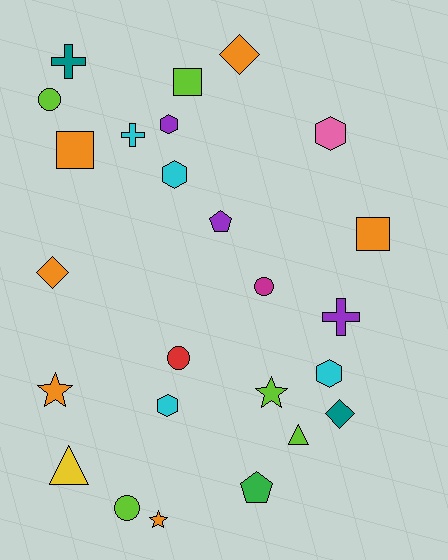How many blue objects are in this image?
There are no blue objects.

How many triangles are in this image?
There are 2 triangles.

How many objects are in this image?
There are 25 objects.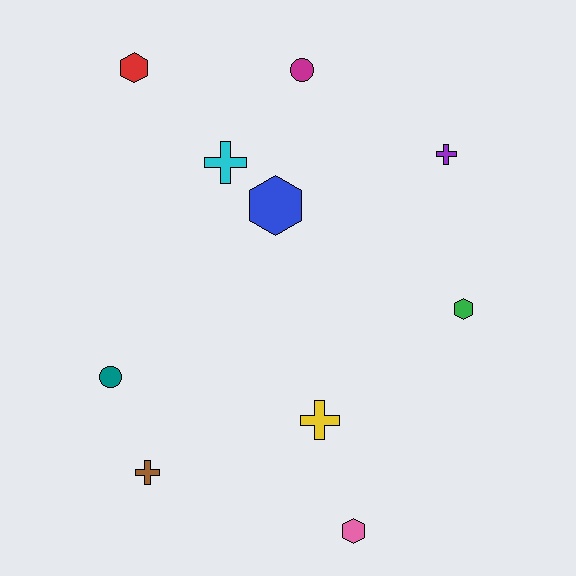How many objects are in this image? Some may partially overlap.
There are 10 objects.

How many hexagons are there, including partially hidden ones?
There are 4 hexagons.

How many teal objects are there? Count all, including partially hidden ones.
There is 1 teal object.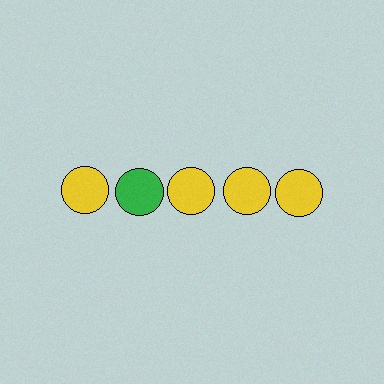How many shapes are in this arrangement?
There are 5 shapes arranged in a grid pattern.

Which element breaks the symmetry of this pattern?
The green circle in the top row, second from left column breaks the symmetry. All other shapes are yellow circles.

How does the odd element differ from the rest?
It has a different color: green instead of yellow.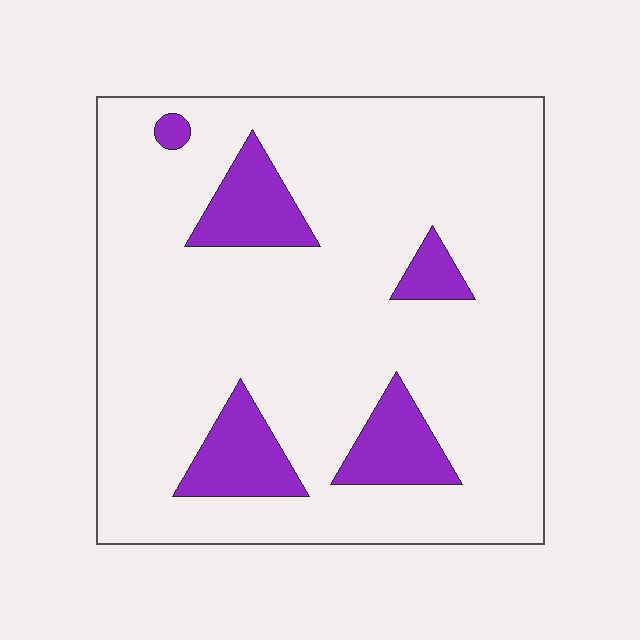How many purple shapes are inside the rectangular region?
5.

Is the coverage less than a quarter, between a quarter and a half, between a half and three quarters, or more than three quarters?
Less than a quarter.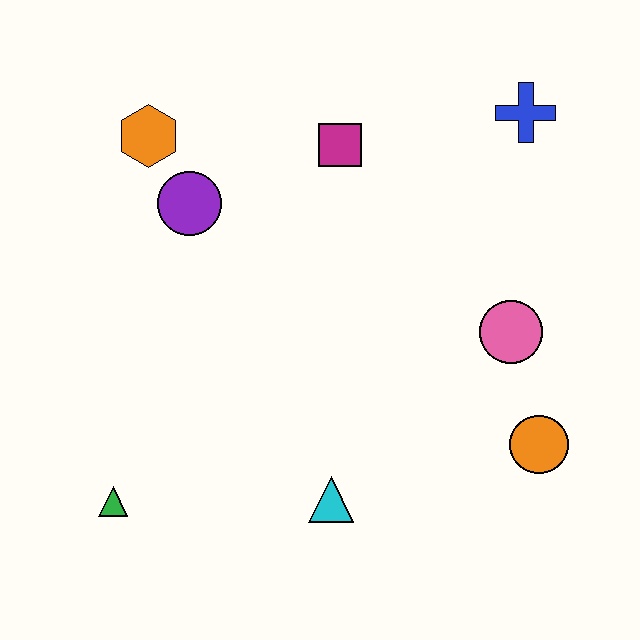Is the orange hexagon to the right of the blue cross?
No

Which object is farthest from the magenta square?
The green triangle is farthest from the magenta square.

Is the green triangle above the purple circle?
No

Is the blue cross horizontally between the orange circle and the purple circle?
Yes